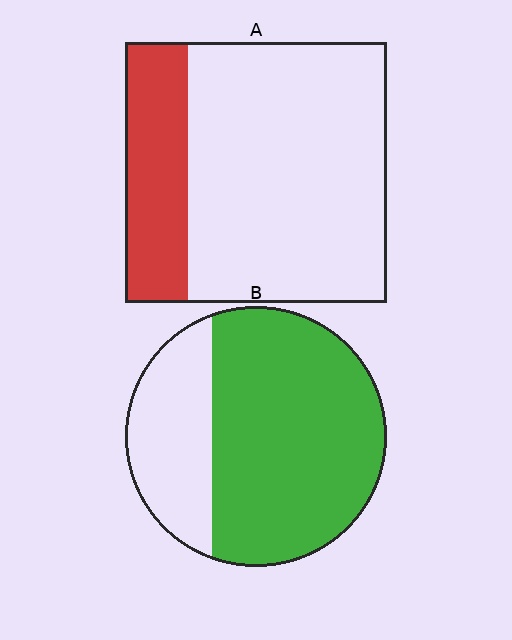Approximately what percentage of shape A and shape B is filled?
A is approximately 25% and B is approximately 70%.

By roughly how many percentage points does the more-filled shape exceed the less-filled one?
By roughly 45 percentage points (B over A).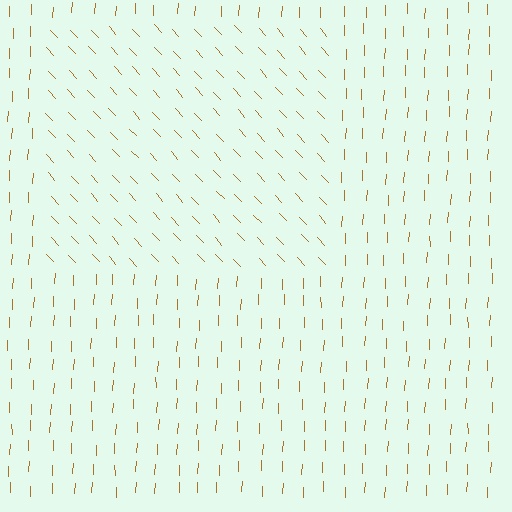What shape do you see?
I see a rectangle.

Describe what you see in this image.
The image is filled with small brown line segments. A rectangle region in the image has lines oriented differently from the surrounding lines, creating a visible texture boundary.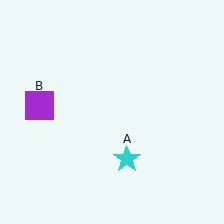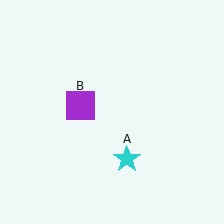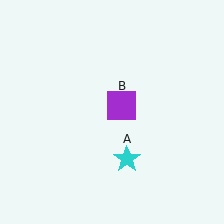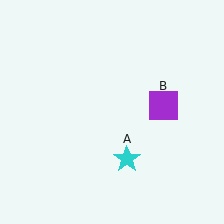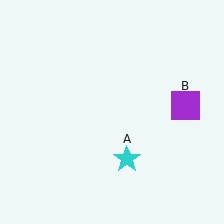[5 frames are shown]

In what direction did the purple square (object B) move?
The purple square (object B) moved right.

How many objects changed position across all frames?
1 object changed position: purple square (object B).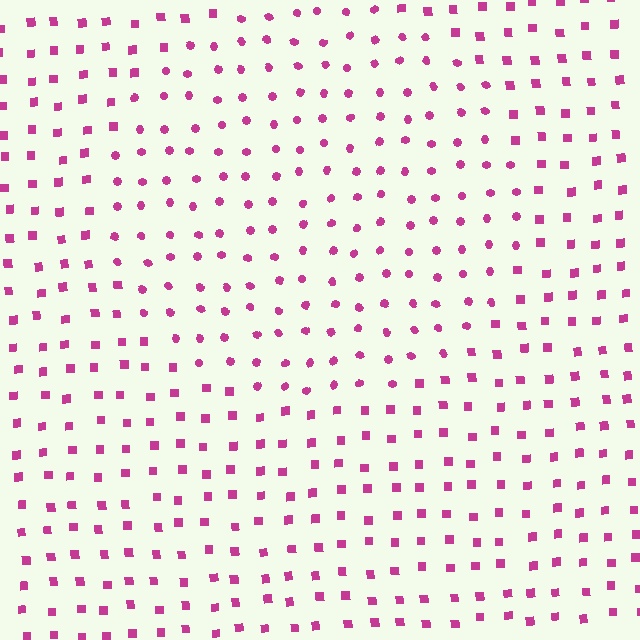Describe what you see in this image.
The image is filled with small magenta elements arranged in a uniform grid. A circle-shaped region contains circles, while the surrounding area contains squares. The boundary is defined purely by the change in element shape.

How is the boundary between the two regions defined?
The boundary is defined by a change in element shape: circles inside vs. squares outside. All elements share the same color and spacing.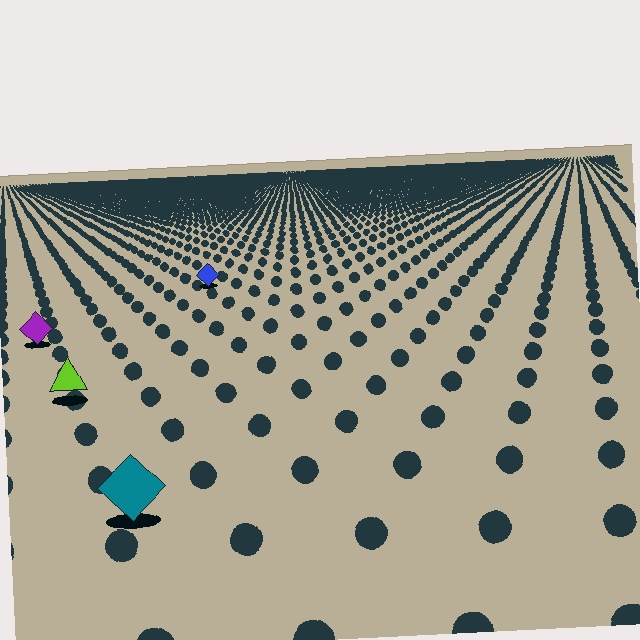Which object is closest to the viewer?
The teal diamond is closest. The texture marks near it are larger and more spread out.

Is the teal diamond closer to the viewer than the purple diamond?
Yes. The teal diamond is closer — you can tell from the texture gradient: the ground texture is coarser near it.